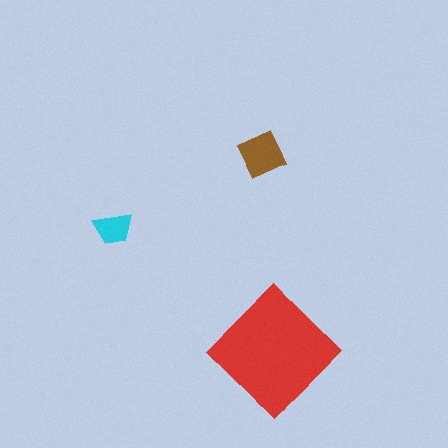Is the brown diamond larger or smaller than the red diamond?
Smaller.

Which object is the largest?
The red diamond.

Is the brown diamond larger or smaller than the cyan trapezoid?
Larger.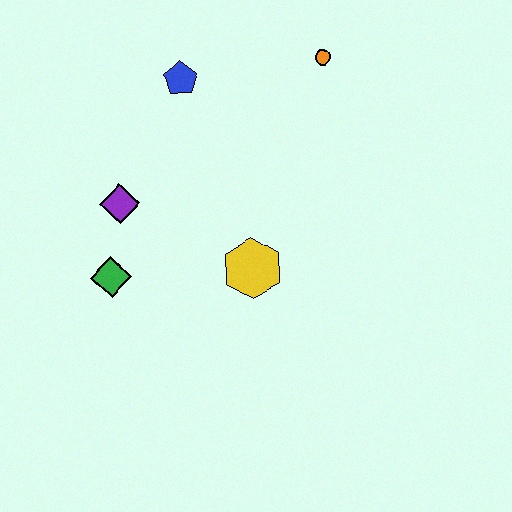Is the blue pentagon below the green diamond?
No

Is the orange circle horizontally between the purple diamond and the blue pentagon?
No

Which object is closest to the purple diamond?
The green diamond is closest to the purple diamond.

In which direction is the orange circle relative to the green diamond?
The orange circle is to the right of the green diamond.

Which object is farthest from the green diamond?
The orange circle is farthest from the green diamond.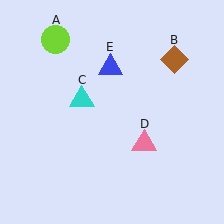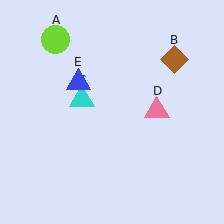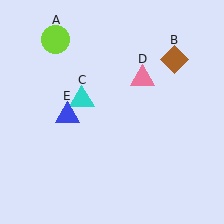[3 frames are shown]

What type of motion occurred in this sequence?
The pink triangle (object D), blue triangle (object E) rotated counterclockwise around the center of the scene.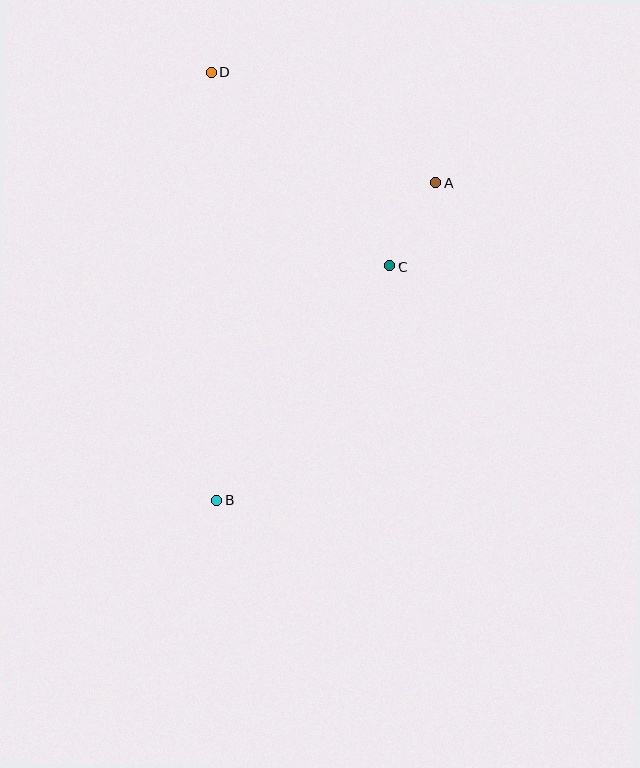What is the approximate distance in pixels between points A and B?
The distance between A and B is approximately 386 pixels.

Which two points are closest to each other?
Points A and C are closest to each other.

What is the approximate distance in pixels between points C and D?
The distance between C and D is approximately 264 pixels.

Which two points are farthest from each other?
Points B and D are farthest from each other.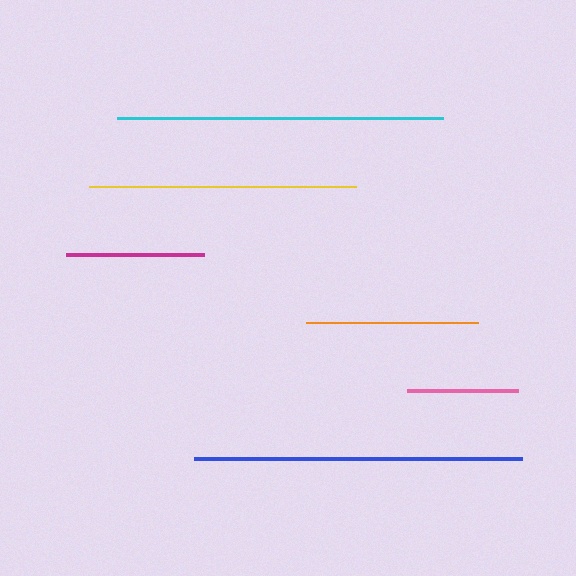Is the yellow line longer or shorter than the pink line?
The yellow line is longer than the pink line.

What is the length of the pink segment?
The pink segment is approximately 112 pixels long.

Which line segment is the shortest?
The pink line is the shortest at approximately 112 pixels.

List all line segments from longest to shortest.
From longest to shortest: blue, cyan, yellow, orange, magenta, pink.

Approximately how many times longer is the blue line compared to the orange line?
The blue line is approximately 1.9 times the length of the orange line.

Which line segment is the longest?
The blue line is the longest at approximately 328 pixels.